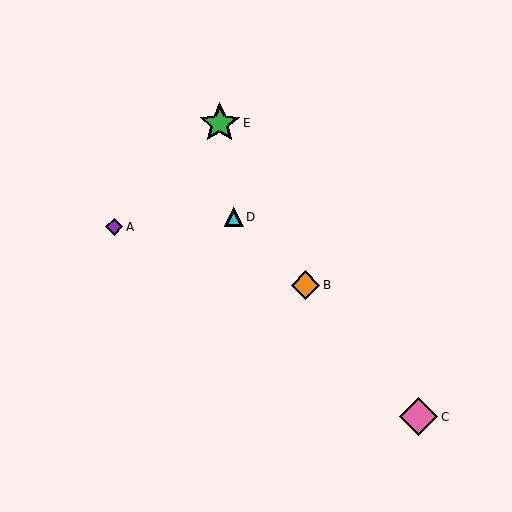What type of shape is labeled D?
Shape D is a cyan triangle.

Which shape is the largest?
The green star (labeled E) is the largest.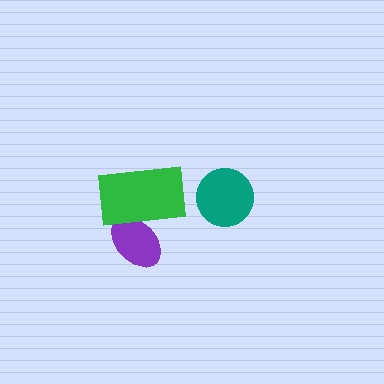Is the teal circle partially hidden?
No, no other shape covers it.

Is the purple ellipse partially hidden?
Yes, it is partially covered by another shape.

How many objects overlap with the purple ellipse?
1 object overlaps with the purple ellipse.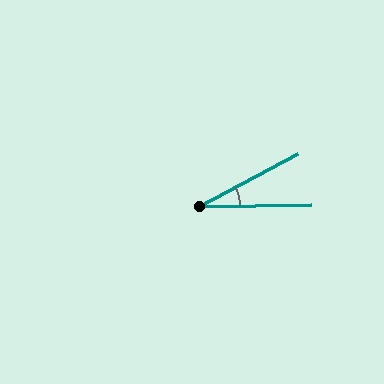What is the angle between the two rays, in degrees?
Approximately 27 degrees.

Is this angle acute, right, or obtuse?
It is acute.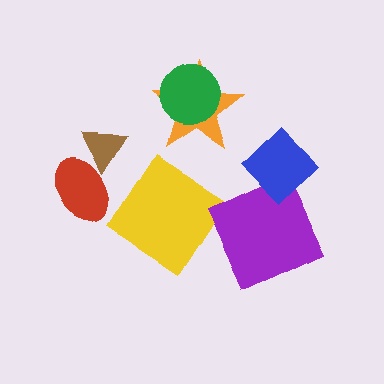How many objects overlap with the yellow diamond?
0 objects overlap with the yellow diamond.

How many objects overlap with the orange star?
1 object overlaps with the orange star.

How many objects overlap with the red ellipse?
1 object overlaps with the red ellipse.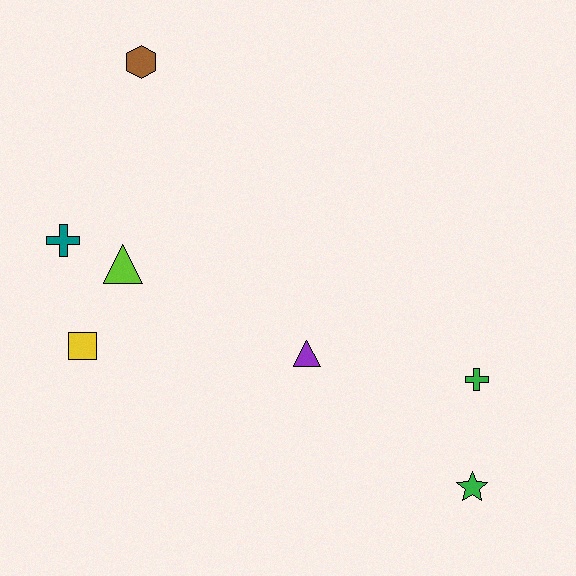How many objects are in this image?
There are 7 objects.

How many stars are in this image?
There is 1 star.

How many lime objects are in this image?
There is 1 lime object.